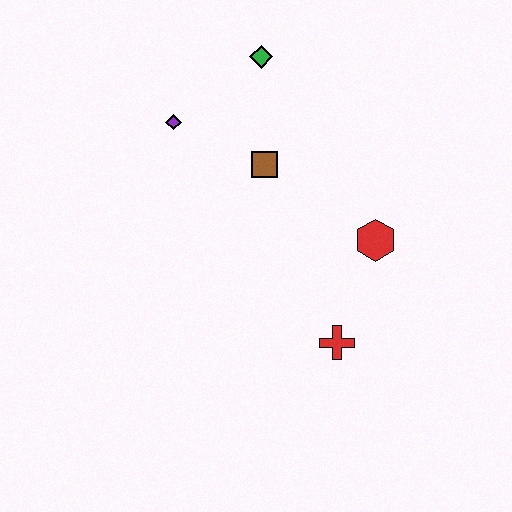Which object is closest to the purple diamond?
The brown square is closest to the purple diamond.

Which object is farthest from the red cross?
The green diamond is farthest from the red cross.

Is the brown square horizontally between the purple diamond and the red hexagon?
Yes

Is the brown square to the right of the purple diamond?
Yes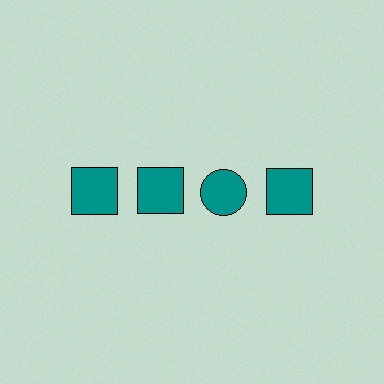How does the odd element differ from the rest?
It has a different shape: circle instead of square.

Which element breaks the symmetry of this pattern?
The teal circle in the top row, center column breaks the symmetry. All other shapes are teal squares.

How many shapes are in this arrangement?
There are 4 shapes arranged in a grid pattern.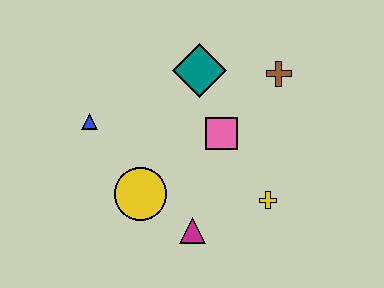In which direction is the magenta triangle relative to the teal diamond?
The magenta triangle is below the teal diamond.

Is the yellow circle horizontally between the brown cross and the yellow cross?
No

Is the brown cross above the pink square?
Yes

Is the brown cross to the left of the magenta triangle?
No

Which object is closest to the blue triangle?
The yellow circle is closest to the blue triangle.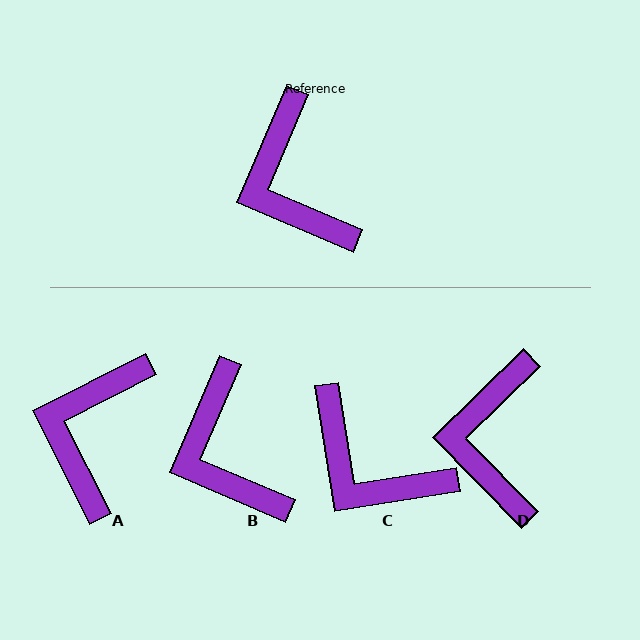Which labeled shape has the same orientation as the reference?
B.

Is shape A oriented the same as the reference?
No, it is off by about 40 degrees.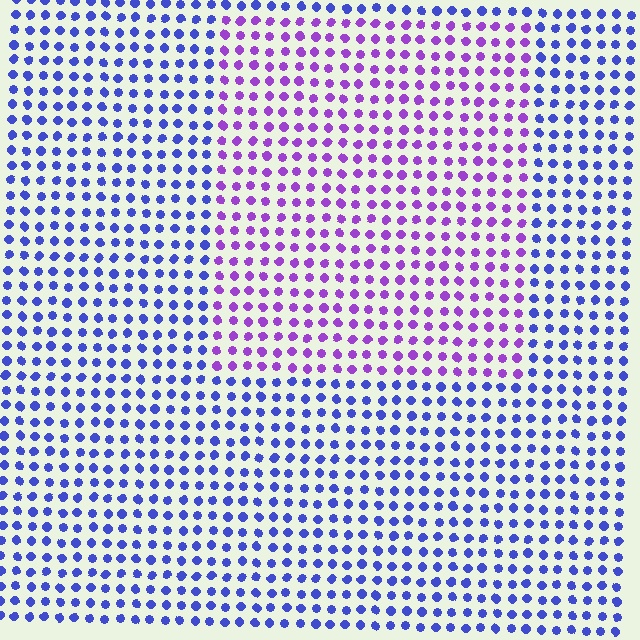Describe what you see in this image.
The image is filled with small blue elements in a uniform arrangement. A rectangle-shaped region is visible where the elements are tinted to a slightly different hue, forming a subtle color boundary.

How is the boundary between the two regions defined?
The boundary is defined purely by a slight shift in hue (about 44 degrees). Spacing, size, and orientation are identical on both sides.